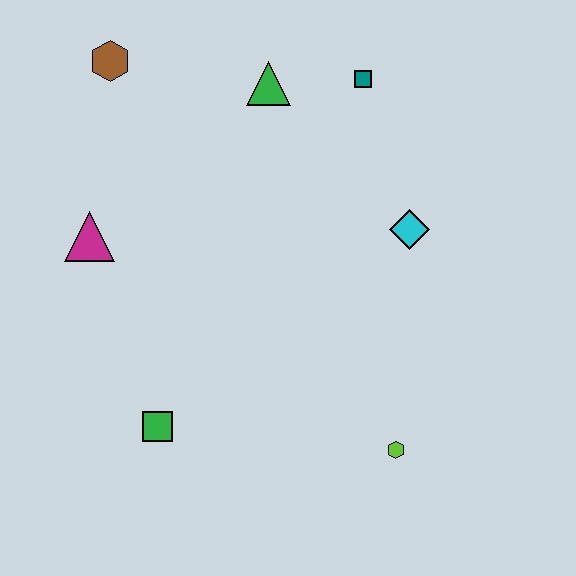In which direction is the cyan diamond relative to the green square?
The cyan diamond is to the right of the green square.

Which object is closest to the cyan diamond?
The teal square is closest to the cyan diamond.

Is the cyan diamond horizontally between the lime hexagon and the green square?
No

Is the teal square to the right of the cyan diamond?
No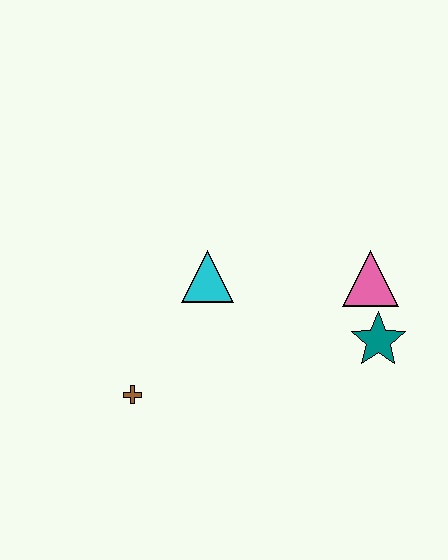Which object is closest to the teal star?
The pink triangle is closest to the teal star.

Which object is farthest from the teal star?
The brown cross is farthest from the teal star.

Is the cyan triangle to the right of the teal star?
No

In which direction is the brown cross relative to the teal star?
The brown cross is to the left of the teal star.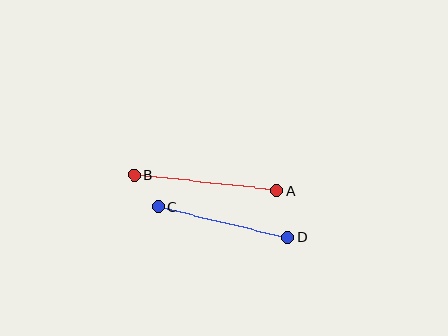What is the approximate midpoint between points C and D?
The midpoint is at approximately (223, 222) pixels.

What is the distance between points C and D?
The distance is approximately 133 pixels.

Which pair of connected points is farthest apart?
Points A and B are farthest apart.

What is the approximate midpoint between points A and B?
The midpoint is at approximately (205, 183) pixels.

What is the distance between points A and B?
The distance is approximately 143 pixels.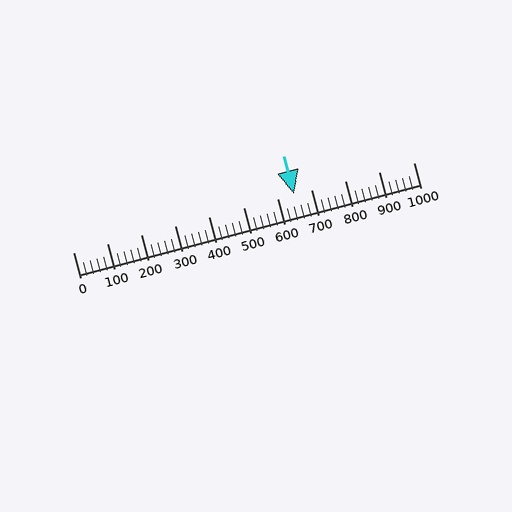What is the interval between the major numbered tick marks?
The major tick marks are spaced 100 units apart.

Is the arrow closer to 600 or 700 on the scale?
The arrow is closer to 700.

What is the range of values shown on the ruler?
The ruler shows values from 0 to 1000.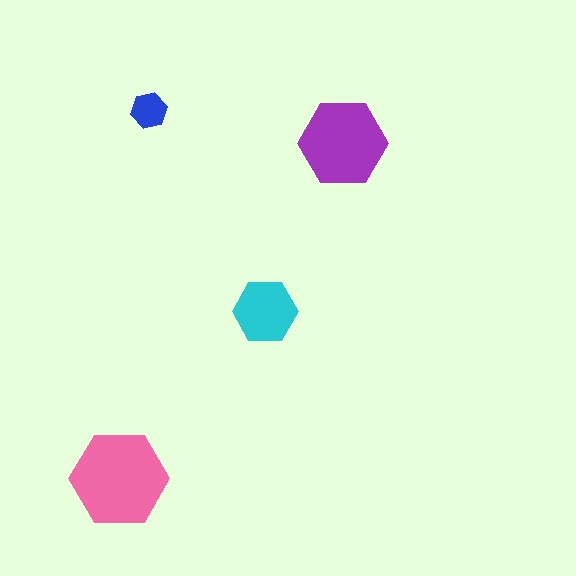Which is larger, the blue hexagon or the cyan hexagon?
The cyan one.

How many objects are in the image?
There are 4 objects in the image.